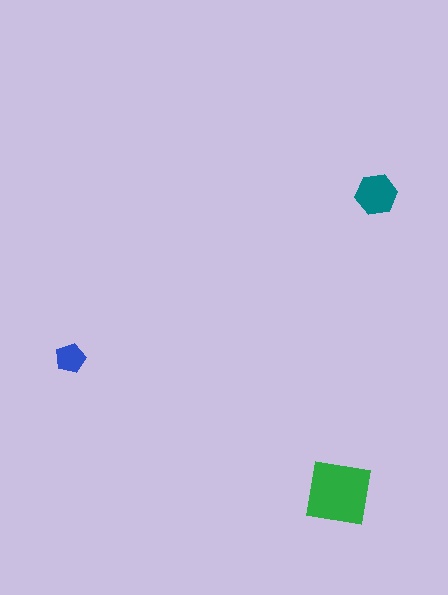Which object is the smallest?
The blue pentagon.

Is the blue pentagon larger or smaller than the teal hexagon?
Smaller.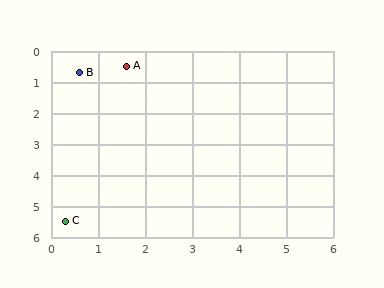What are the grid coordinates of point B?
Point B is at approximately (0.6, 0.7).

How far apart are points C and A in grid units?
Points C and A are about 5.2 grid units apart.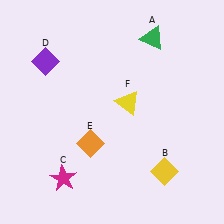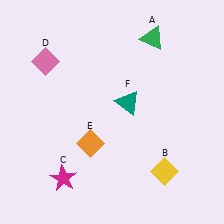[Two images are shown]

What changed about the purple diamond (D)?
In Image 1, D is purple. In Image 2, it changed to pink.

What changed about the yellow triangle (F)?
In Image 1, F is yellow. In Image 2, it changed to teal.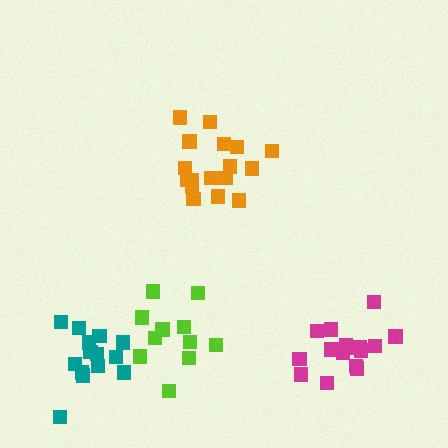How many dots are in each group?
Group 1: 17 dots, Group 2: 11 dots, Group 3: 16 dots, Group 4: 14 dots (58 total).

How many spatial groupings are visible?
There are 4 spatial groupings.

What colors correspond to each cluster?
The clusters are colored: orange, lime, magenta, teal.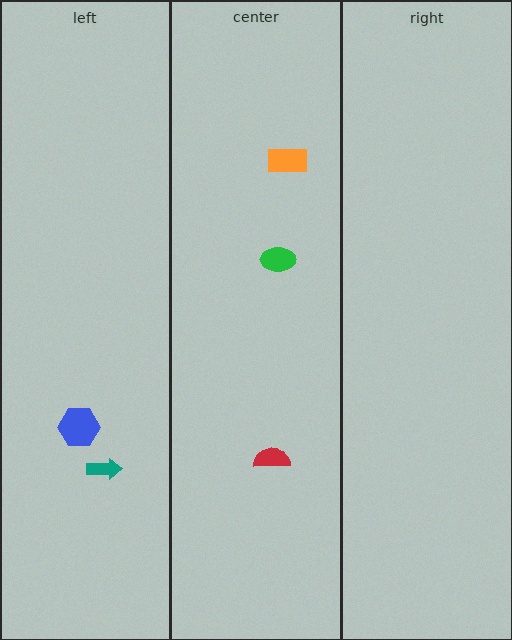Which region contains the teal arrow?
The left region.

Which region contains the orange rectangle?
The center region.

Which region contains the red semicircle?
The center region.